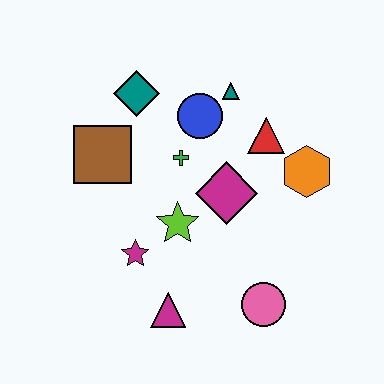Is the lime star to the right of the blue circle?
No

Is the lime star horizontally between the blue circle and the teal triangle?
No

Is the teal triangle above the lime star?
Yes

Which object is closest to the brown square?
The teal diamond is closest to the brown square.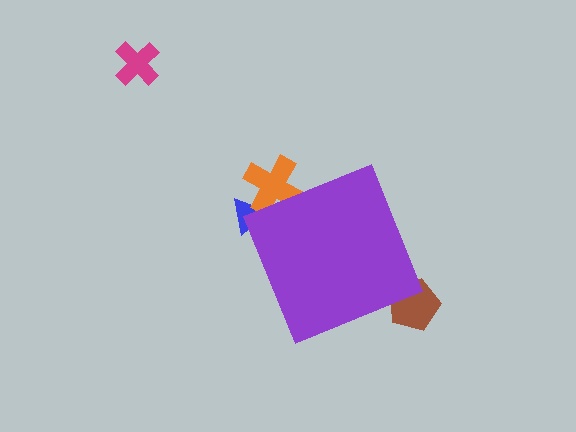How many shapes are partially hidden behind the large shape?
3 shapes are partially hidden.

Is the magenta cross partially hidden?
No, the magenta cross is fully visible.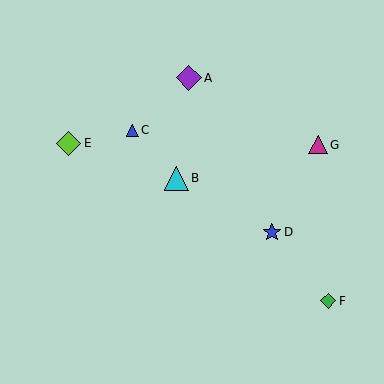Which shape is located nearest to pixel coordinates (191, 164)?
The cyan triangle (labeled B) at (176, 178) is nearest to that location.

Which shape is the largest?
The purple diamond (labeled A) is the largest.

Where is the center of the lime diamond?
The center of the lime diamond is at (69, 143).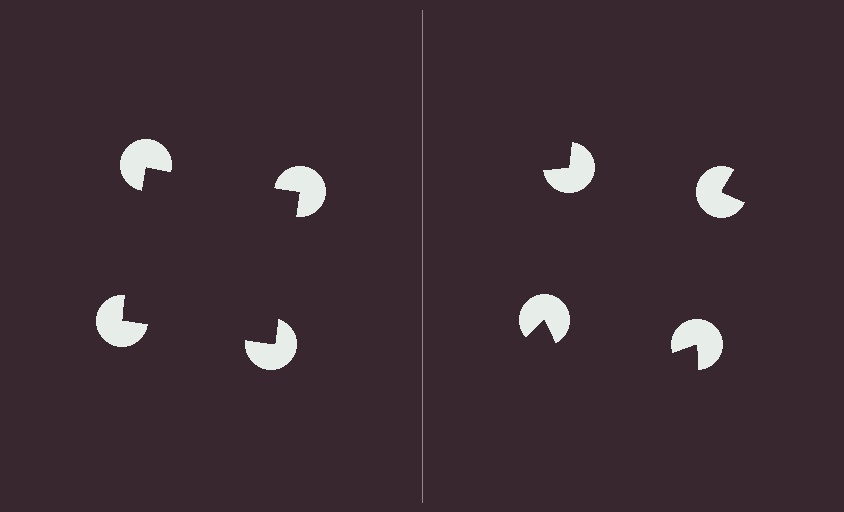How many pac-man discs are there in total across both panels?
8 — 4 on each side.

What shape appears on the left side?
An illusory square.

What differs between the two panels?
The pac-man discs are positioned identically on both sides; only the wedge orientations differ. On the left they align to a square; on the right they are misaligned.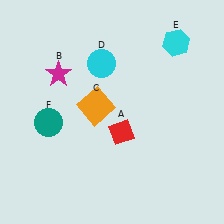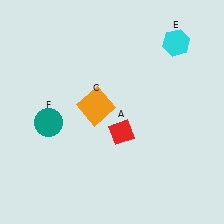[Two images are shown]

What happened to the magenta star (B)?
The magenta star (B) was removed in Image 2. It was in the top-left area of Image 1.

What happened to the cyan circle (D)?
The cyan circle (D) was removed in Image 2. It was in the top-left area of Image 1.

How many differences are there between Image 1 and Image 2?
There are 2 differences between the two images.